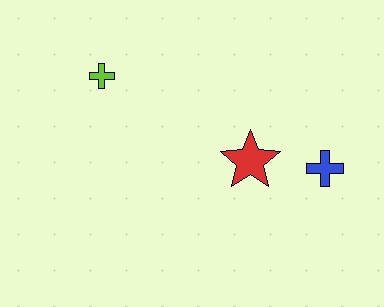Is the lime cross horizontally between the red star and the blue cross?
No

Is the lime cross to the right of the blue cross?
No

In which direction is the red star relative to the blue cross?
The red star is to the left of the blue cross.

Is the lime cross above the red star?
Yes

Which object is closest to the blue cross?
The red star is closest to the blue cross.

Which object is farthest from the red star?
The lime cross is farthest from the red star.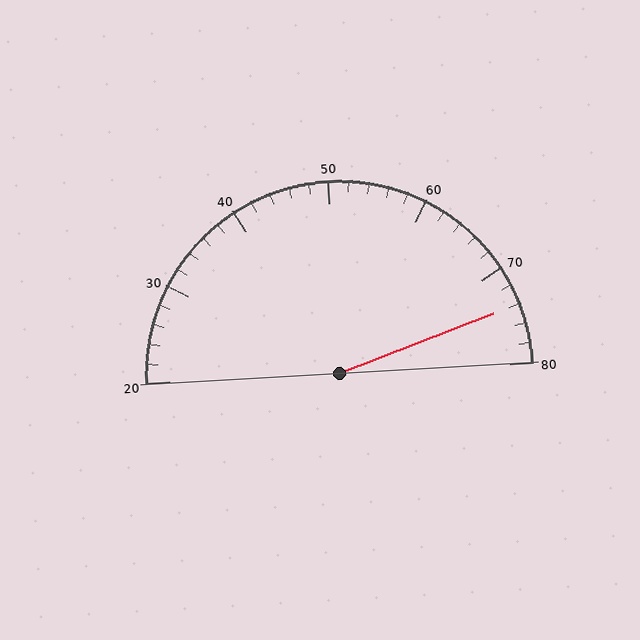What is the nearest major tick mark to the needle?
The nearest major tick mark is 70.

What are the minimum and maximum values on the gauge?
The gauge ranges from 20 to 80.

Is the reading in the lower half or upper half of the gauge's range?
The reading is in the upper half of the range (20 to 80).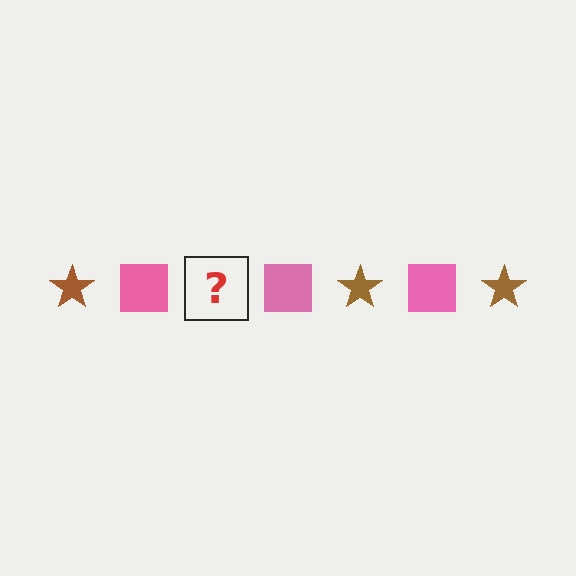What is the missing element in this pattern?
The missing element is a brown star.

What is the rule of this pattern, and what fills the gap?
The rule is that the pattern alternates between brown star and pink square. The gap should be filled with a brown star.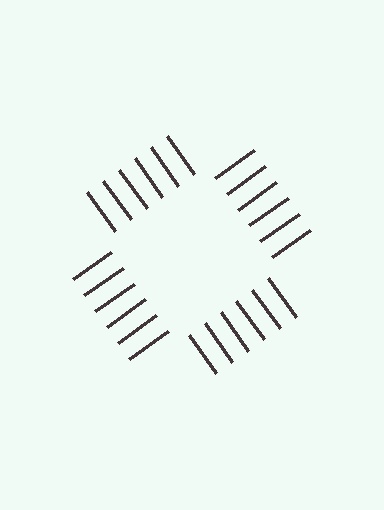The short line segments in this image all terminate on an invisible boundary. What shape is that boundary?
An illusory square — the line segments terminate on its edges but no continuous stroke is drawn.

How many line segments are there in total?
24 — 6 along each of the 4 edges.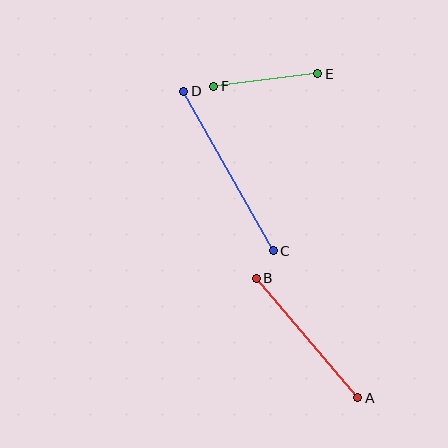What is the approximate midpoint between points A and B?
The midpoint is at approximately (307, 338) pixels.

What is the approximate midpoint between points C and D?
The midpoint is at approximately (229, 171) pixels.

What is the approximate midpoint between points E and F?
The midpoint is at approximately (266, 80) pixels.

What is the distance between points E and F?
The distance is approximately 105 pixels.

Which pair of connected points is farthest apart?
Points C and D are farthest apart.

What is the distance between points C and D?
The distance is approximately 183 pixels.